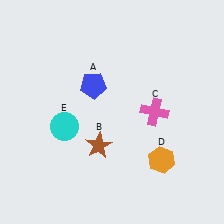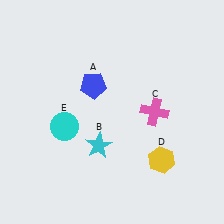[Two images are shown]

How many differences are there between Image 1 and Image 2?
There are 2 differences between the two images.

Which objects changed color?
B changed from brown to cyan. D changed from orange to yellow.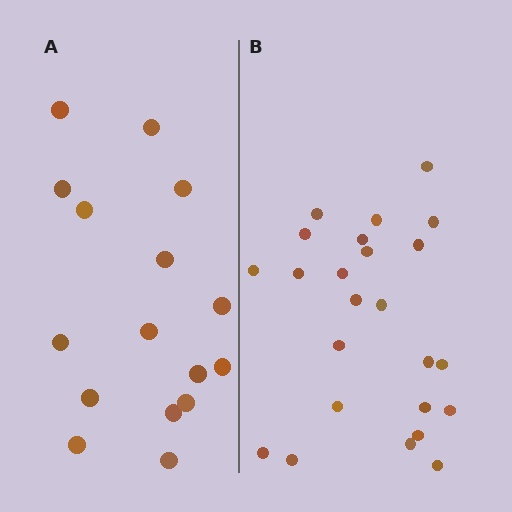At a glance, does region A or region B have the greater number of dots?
Region B (the right region) has more dots.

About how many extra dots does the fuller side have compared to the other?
Region B has roughly 8 or so more dots than region A.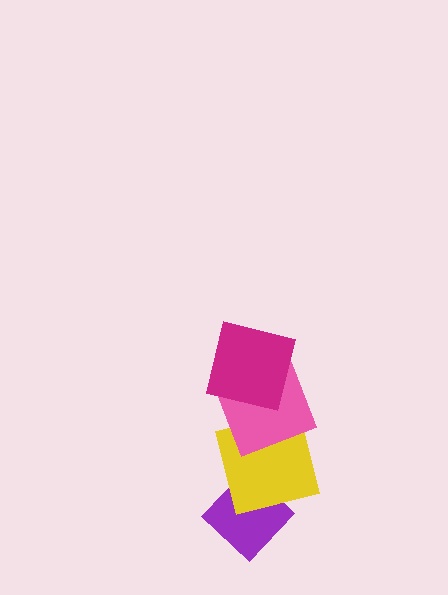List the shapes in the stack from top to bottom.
From top to bottom: the magenta square, the pink square, the yellow square, the purple diamond.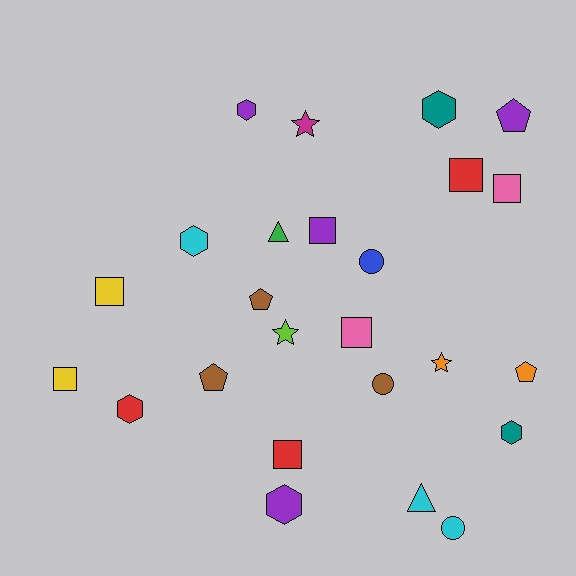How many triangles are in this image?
There are 2 triangles.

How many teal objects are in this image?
There are 2 teal objects.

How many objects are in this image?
There are 25 objects.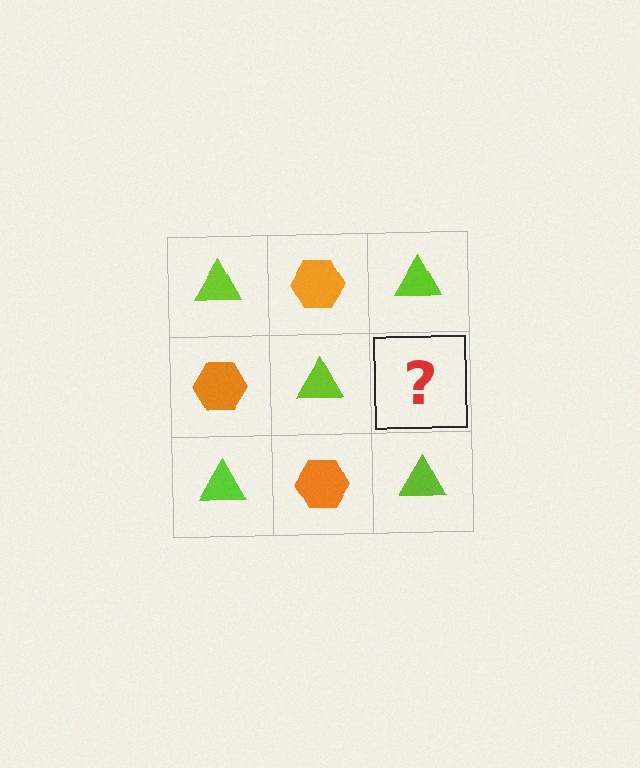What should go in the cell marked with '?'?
The missing cell should contain an orange hexagon.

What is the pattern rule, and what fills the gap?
The rule is that it alternates lime triangle and orange hexagon in a checkerboard pattern. The gap should be filled with an orange hexagon.